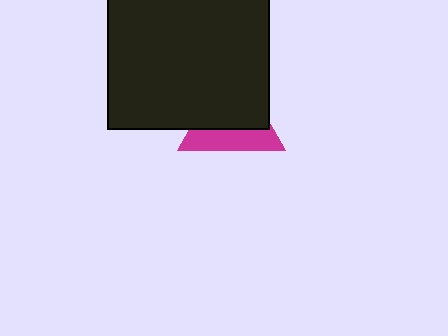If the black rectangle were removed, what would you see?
You would see the complete magenta triangle.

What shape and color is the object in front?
The object in front is a black rectangle.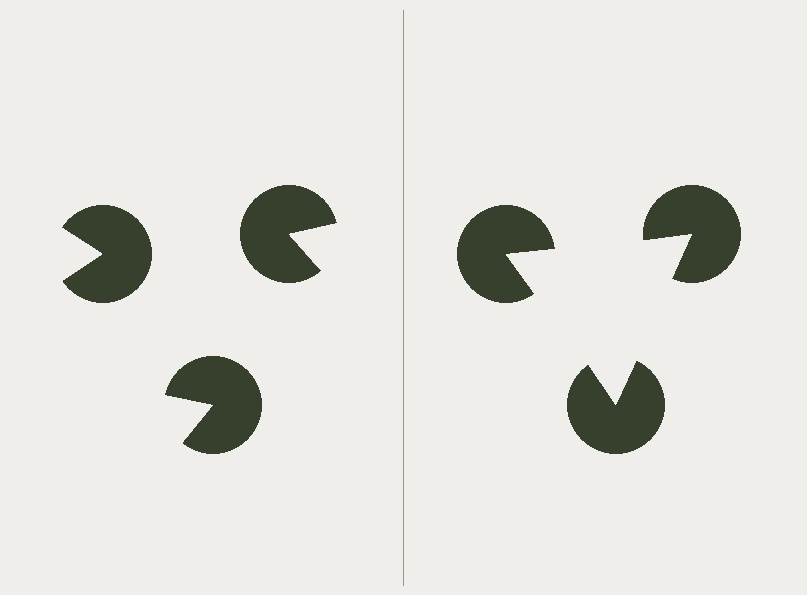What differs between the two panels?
The pac-man discs are positioned identically on both sides; only the wedge orientations differ. On the right they align to a triangle; on the left they are misaligned.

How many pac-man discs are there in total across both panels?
6 — 3 on each side.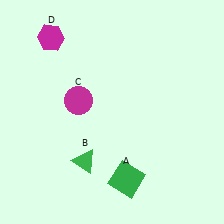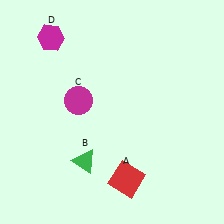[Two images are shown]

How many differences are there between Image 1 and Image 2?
There is 1 difference between the two images.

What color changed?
The square (A) changed from green in Image 1 to red in Image 2.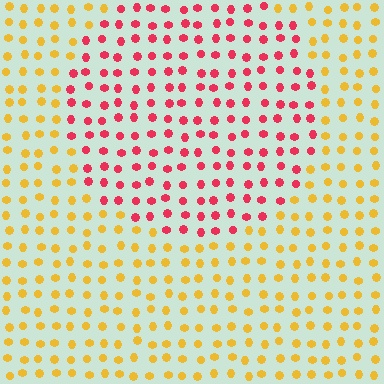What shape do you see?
I see a circle.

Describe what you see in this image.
The image is filled with small yellow elements in a uniform arrangement. A circle-shaped region is visible where the elements are tinted to a slightly different hue, forming a subtle color boundary.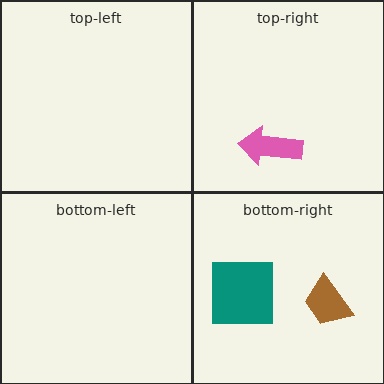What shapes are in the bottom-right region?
The brown trapezoid, the teal square.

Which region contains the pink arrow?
The top-right region.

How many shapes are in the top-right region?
1.